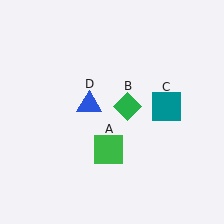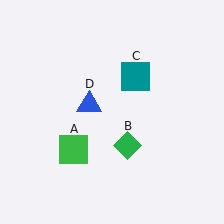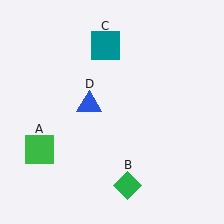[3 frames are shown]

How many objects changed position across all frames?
3 objects changed position: green square (object A), green diamond (object B), teal square (object C).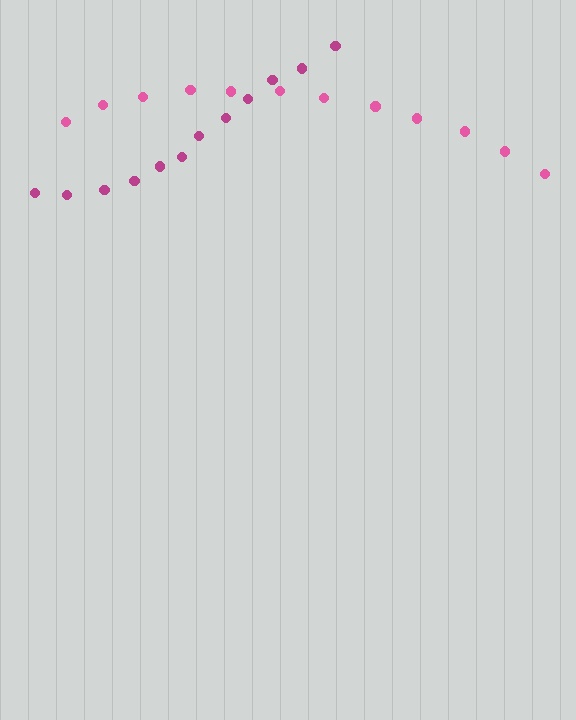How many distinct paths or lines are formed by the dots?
There are 2 distinct paths.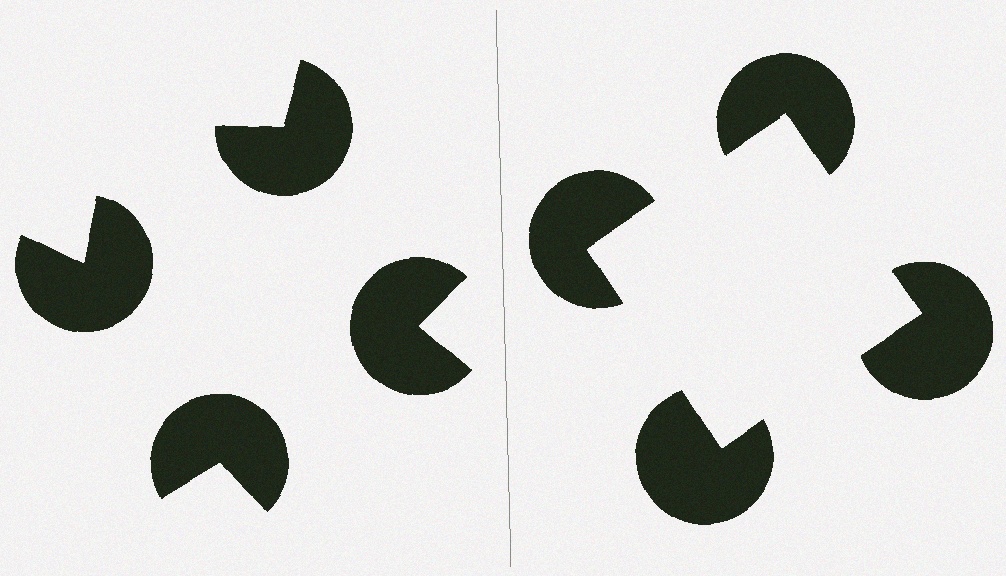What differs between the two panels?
The pac-man discs are positioned identically on both sides; only the wedge orientations differ. On the right they align to a square; on the left they are misaligned.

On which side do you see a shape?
An illusory square appears on the right side. On the left side the wedge cuts are rotated, so no coherent shape forms.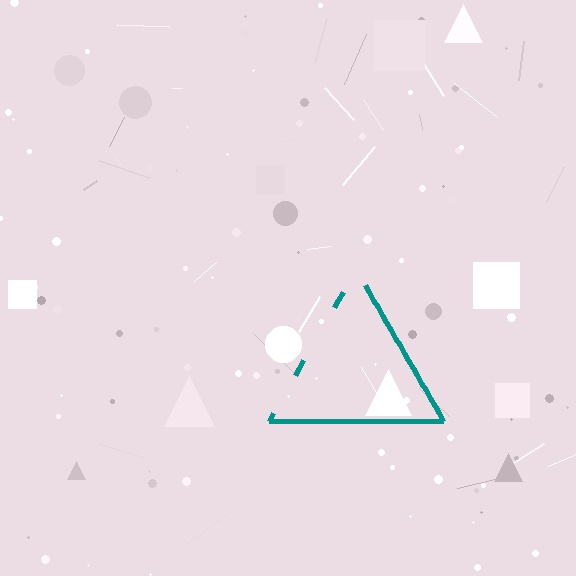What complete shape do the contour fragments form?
The contour fragments form a triangle.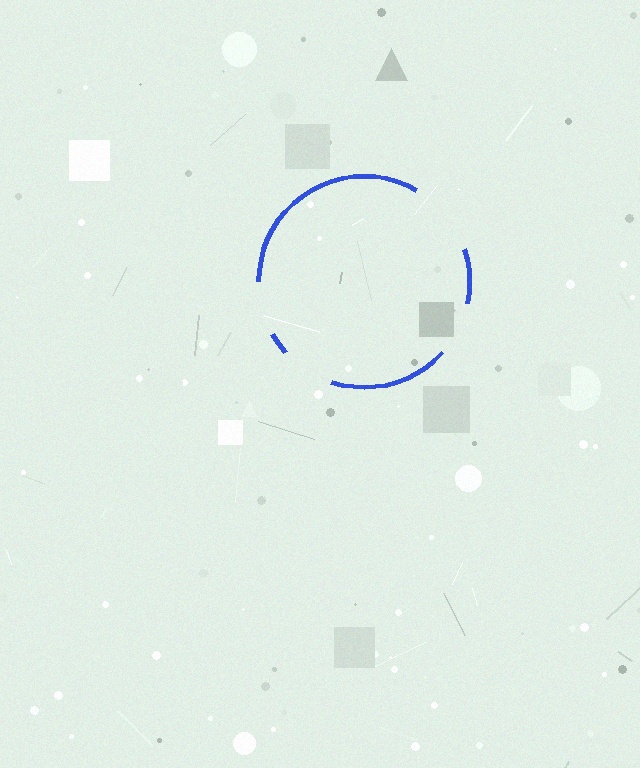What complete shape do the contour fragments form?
The contour fragments form a circle.